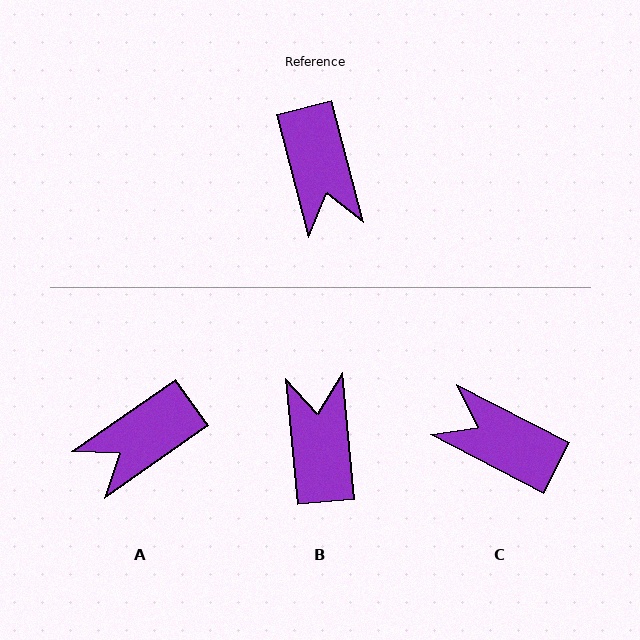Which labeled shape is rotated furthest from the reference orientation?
B, about 171 degrees away.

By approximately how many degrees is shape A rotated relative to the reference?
Approximately 70 degrees clockwise.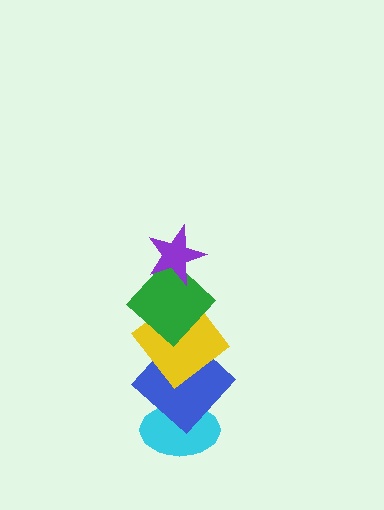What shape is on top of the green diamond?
The purple star is on top of the green diamond.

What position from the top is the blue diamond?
The blue diamond is 4th from the top.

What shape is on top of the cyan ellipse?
The blue diamond is on top of the cyan ellipse.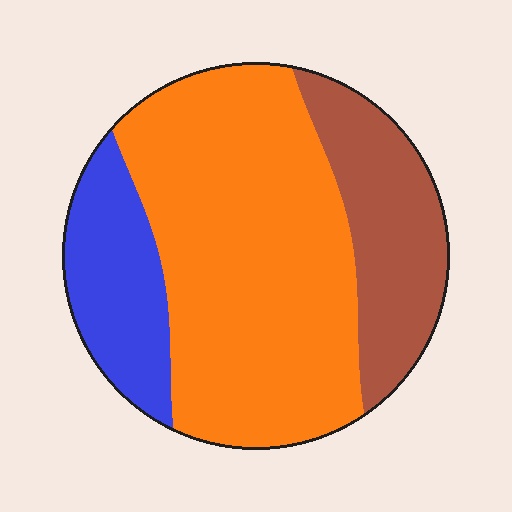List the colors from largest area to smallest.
From largest to smallest: orange, brown, blue.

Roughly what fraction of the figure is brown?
Brown takes up between a sixth and a third of the figure.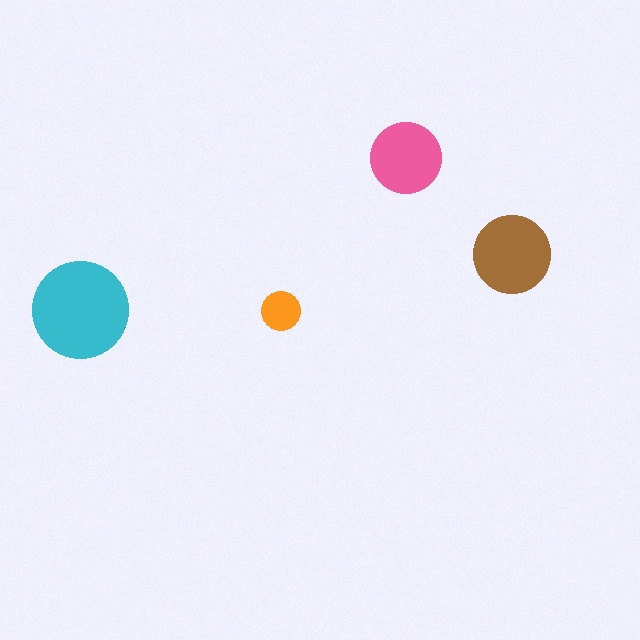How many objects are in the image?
There are 4 objects in the image.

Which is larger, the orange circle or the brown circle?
The brown one.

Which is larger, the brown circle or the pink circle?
The brown one.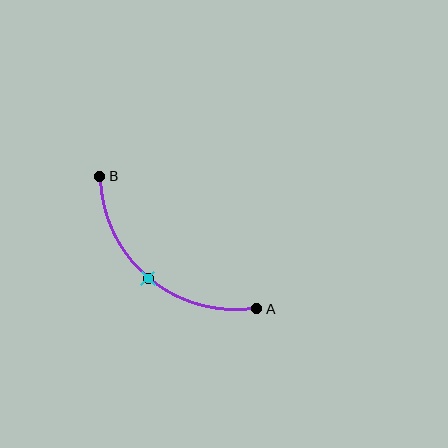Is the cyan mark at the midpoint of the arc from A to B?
Yes. The cyan mark lies on the arc at equal arc-length from both A and B — it is the arc midpoint.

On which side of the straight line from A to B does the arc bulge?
The arc bulges below and to the left of the straight line connecting A and B.